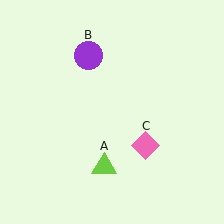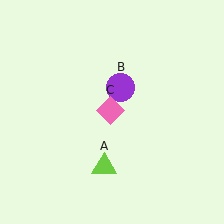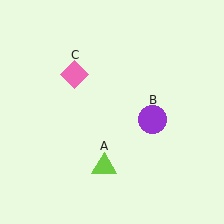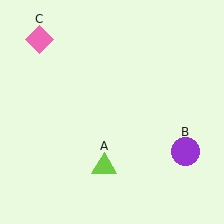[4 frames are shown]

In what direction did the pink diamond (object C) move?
The pink diamond (object C) moved up and to the left.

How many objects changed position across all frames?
2 objects changed position: purple circle (object B), pink diamond (object C).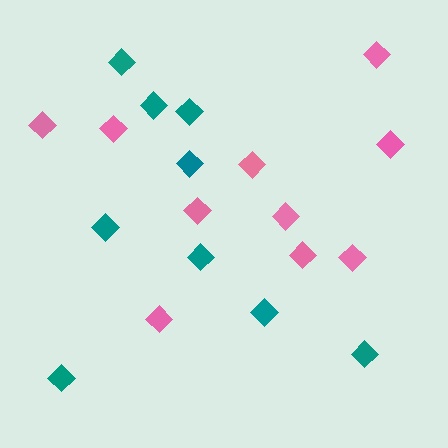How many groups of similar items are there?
There are 2 groups: one group of teal diamonds (9) and one group of pink diamonds (10).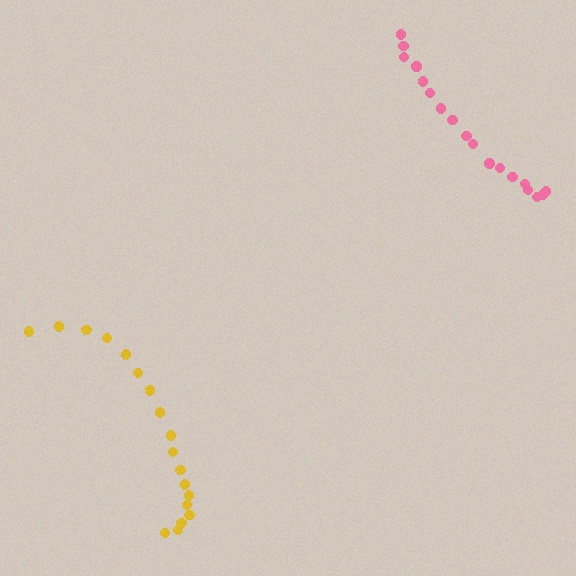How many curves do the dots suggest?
There are 2 distinct paths.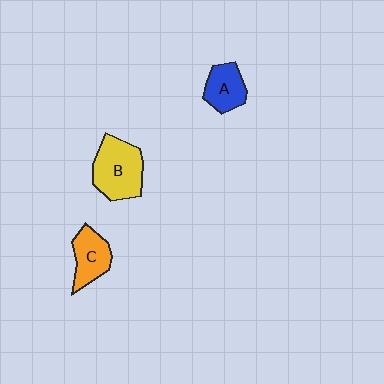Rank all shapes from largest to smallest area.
From largest to smallest: B (yellow), C (orange), A (blue).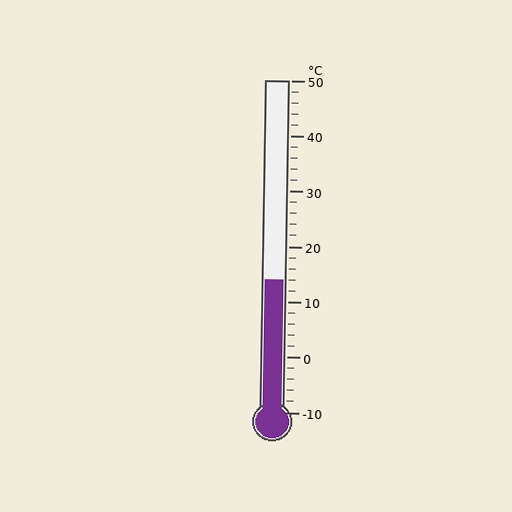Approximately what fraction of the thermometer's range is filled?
The thermometer is filled to approximately 40% of its range.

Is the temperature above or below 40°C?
The temperature is below 40°C.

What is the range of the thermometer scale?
The thermometer scale ranges from -10°C to 50°C.